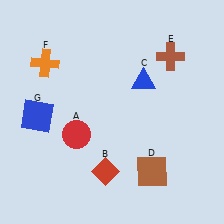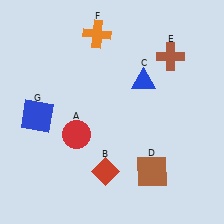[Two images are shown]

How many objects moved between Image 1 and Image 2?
1 object moved between the two images.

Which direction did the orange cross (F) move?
The orange cross (F) moved right.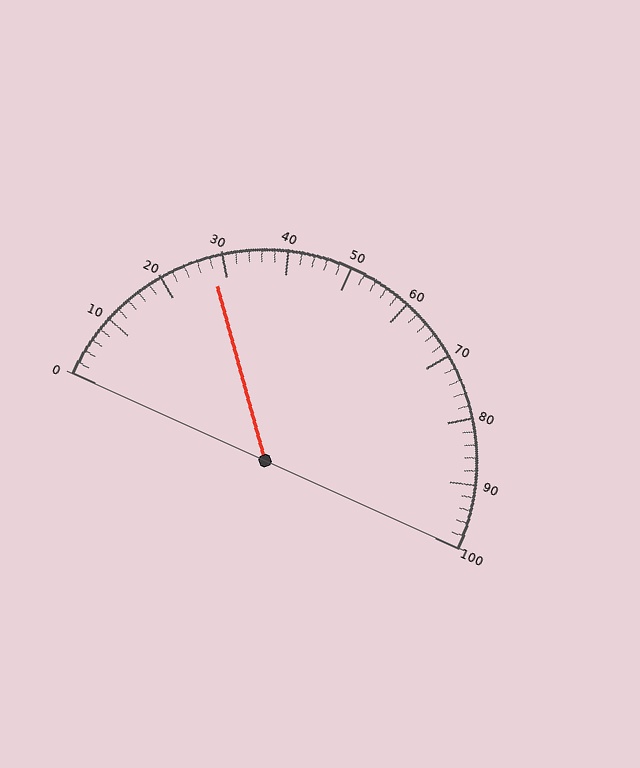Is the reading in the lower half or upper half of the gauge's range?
The reading is in the lower half of the range (0 to 100).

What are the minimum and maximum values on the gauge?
The gauge ranges from 0 to 100.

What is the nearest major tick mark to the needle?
The nearest major tick mark is 30.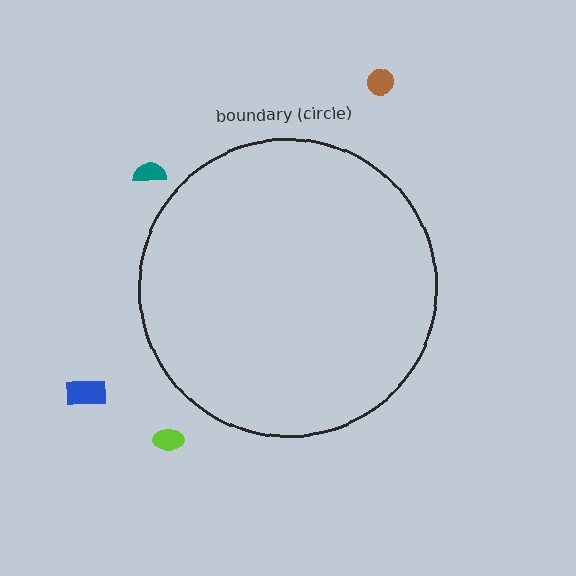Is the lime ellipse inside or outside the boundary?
Outside.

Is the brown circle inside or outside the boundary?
Outside.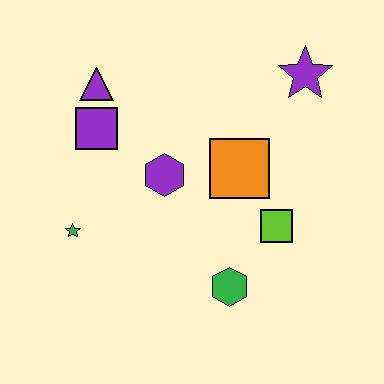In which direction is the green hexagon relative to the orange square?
The green hexagon is below the orange square.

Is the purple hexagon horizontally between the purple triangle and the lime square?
Yes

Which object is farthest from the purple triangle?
The green hexagon is farthest from the purple triangle.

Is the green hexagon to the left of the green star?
No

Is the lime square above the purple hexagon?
No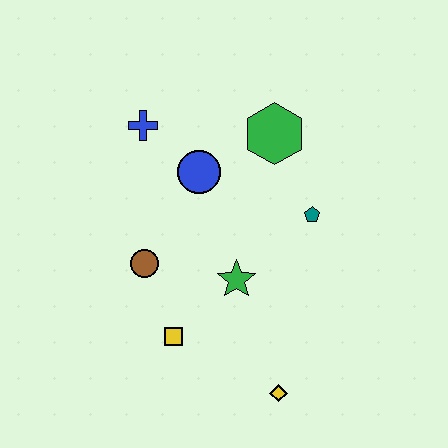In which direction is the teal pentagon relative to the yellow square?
The teal pentagon is to the right of the yellow square.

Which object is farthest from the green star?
The blue cross is farthest from the green star.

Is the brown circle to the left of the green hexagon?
Yes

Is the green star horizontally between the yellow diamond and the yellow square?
Yes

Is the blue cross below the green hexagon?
No